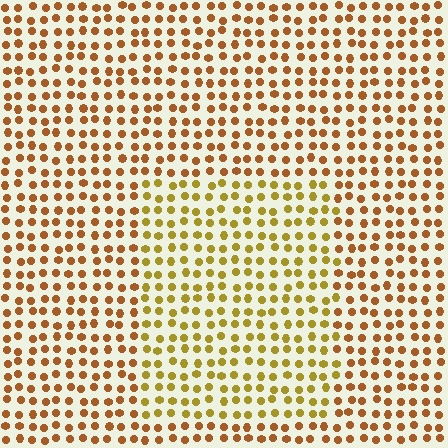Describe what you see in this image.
The image is filled with small brown elements in a uniform arrangement. A rectangle-shaped region is visible where the elements are tinted to a slightly different hue, forming a subtle color boundary.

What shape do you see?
I see a rectangle.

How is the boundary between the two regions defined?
The boundary is defined purely by a slight shift in hue (about 27 degrees). Spacing, size, and orientation are identical on both sides.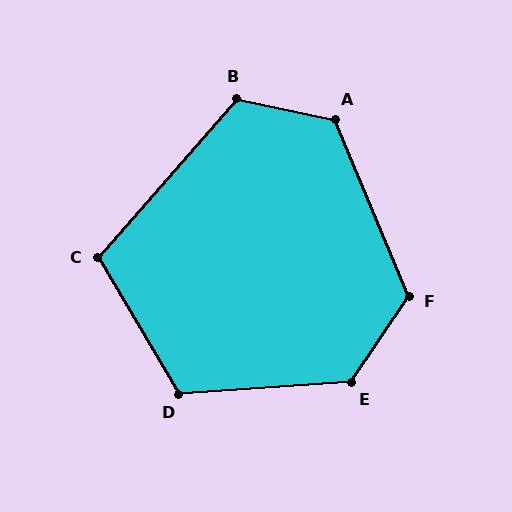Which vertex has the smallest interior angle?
C, at approximately 108 degrees.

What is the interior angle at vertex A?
Approximately 124 degrees (obtuse).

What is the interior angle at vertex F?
Approximately 124 degrees (obtuse).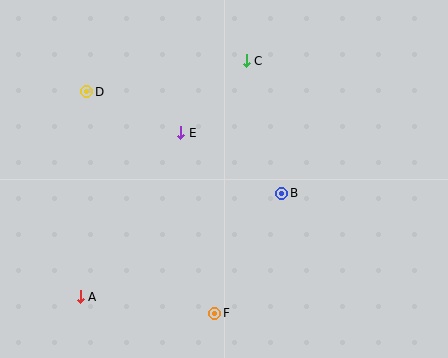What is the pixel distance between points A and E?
The distance between A and E is 193 pixels.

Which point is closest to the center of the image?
Point B at (282, 193) is closest to the center.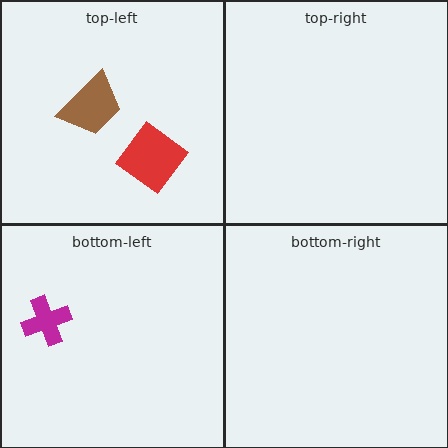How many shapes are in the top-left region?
2.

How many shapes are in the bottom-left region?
1.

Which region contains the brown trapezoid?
The top-left region.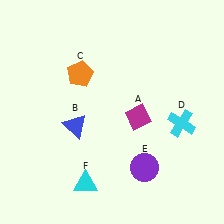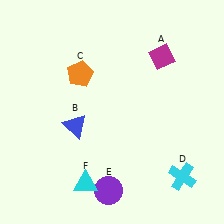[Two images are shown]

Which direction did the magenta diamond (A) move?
The magenta diamond (A) moved up.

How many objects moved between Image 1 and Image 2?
3 objects moved between the two images.